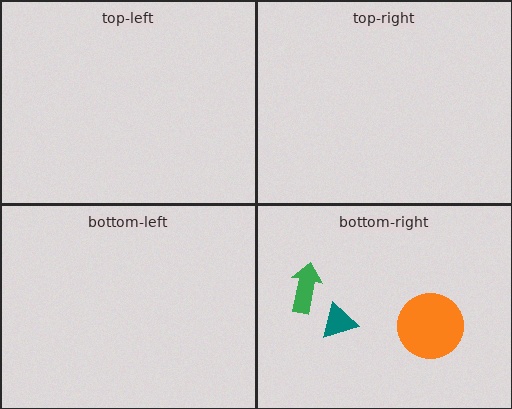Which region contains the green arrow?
The bottom-right region.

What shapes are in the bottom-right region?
The orange circle, the teal triangle, the green arrow.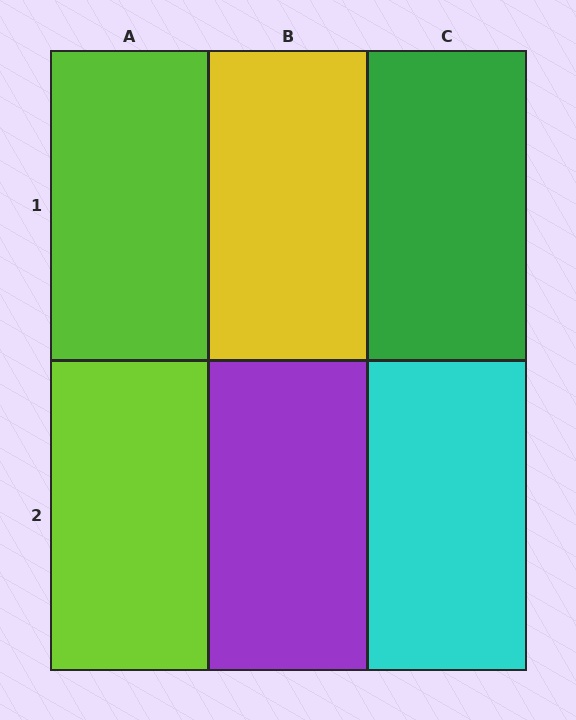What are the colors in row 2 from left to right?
Lime, purple, cyan.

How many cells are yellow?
1 cell is yellow.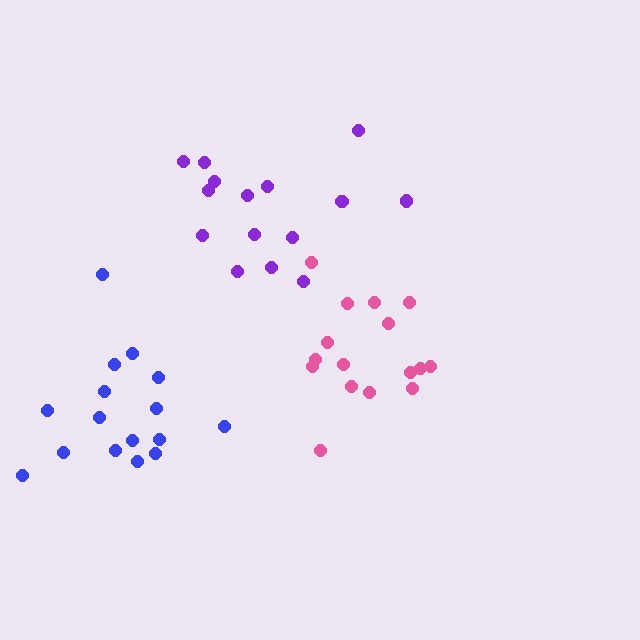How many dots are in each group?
Group 1: 15 dots, Group 2: 16 dots, Group 3: 16 dots (47 total).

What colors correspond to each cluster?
The clusters are colored: purple, pink, blue.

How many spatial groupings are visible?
There are 3 spatial groupings.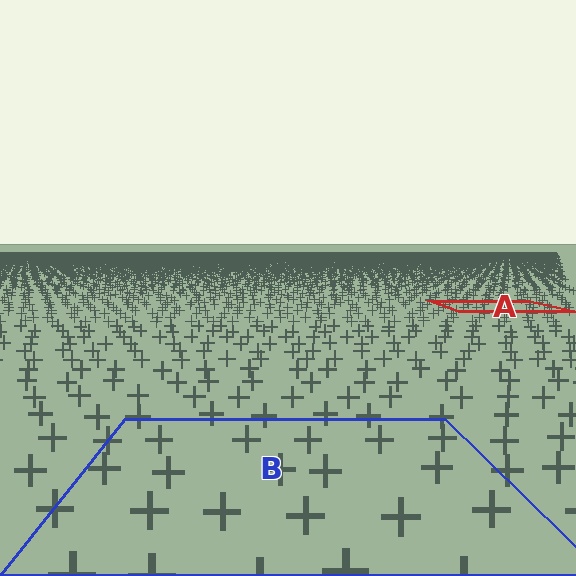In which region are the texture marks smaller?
The texture marks are smaller in region A, because it is farther away.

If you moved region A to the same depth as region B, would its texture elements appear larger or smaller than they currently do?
They would appear larger. At a closer depth, the same texture elements are projected at a bigger on-screen size.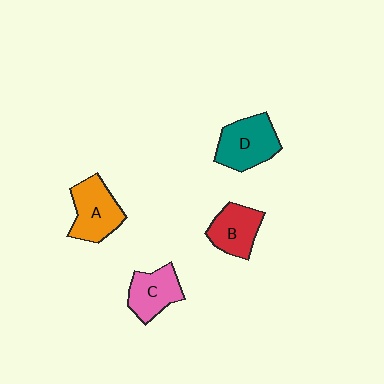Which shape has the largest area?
Shape D (teal).